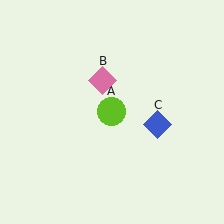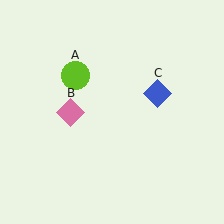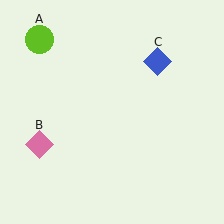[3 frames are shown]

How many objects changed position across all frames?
3 objects changed position: lime circle (object A), pink diamond (object B), blue diamond (object C).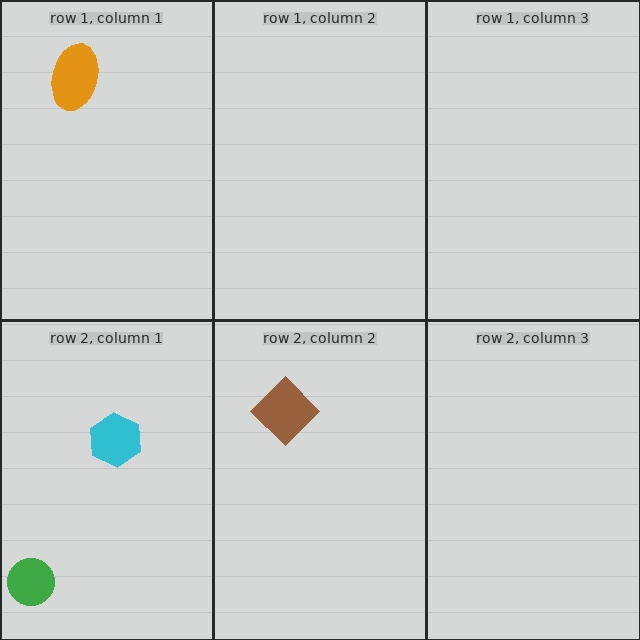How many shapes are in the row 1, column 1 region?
1.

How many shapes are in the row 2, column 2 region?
1.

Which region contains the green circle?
The row 2, column 1 region.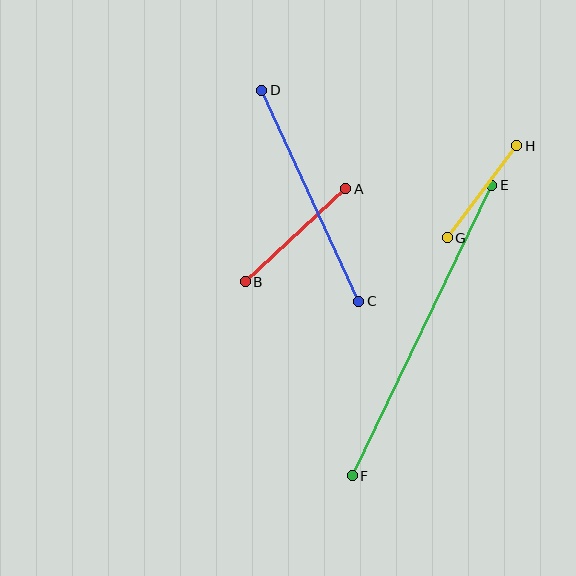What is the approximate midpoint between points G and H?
The midpoint is at approximately (482, 192) pixels.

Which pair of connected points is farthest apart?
Points E and F are farthest apart.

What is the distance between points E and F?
The distance is approximately 322 pixels.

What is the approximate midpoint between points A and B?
The midpoint is at approximately (295, 235) pixels.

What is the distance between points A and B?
The distance is approximately 137 pixels.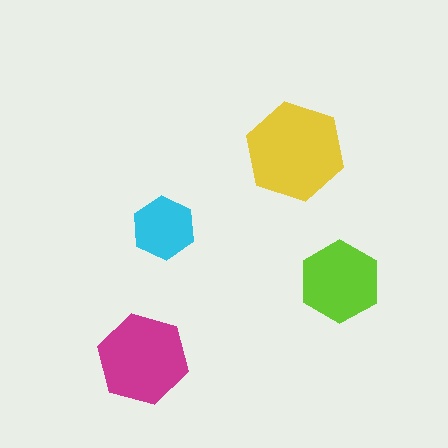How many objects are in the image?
There are 4 objects in the image.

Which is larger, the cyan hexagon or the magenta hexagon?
The magenta one.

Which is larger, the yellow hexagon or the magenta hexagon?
The yellow one.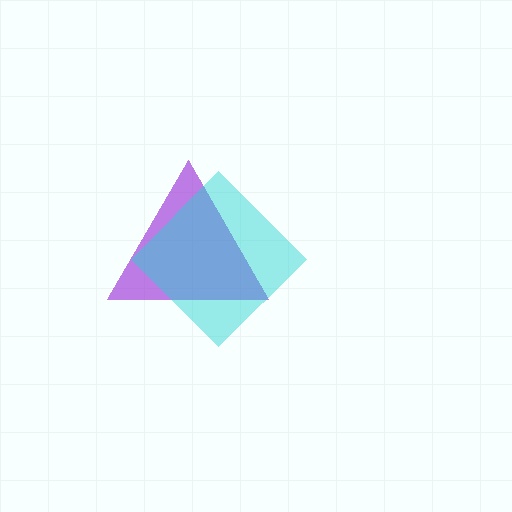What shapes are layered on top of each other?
The layered shapes are: a purple triangle, a cyan diamond.